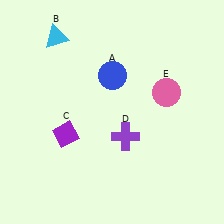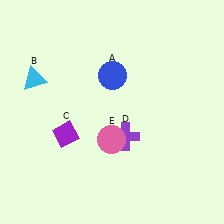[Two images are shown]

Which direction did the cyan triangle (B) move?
The cyan triangle (B) moved down.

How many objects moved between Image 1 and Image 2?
2 objects moved between the two images.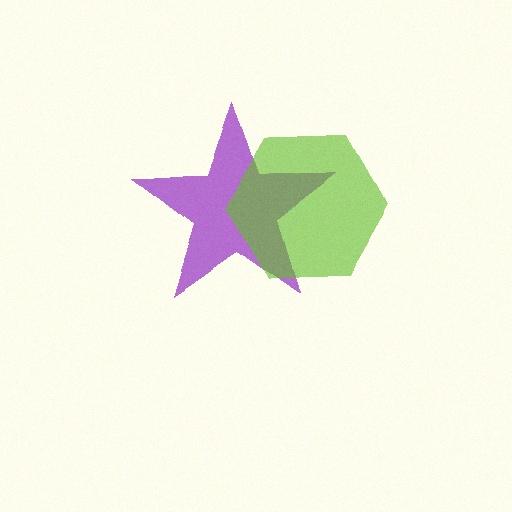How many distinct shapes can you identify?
There are 2 distinct shapes: a purple star, a lime hexagon.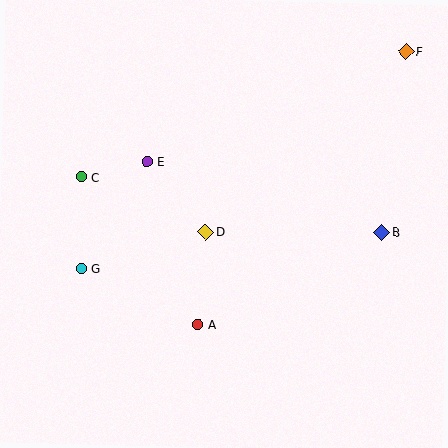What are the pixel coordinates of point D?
Point D is at (205, 232).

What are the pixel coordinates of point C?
Point C is at (81, 177).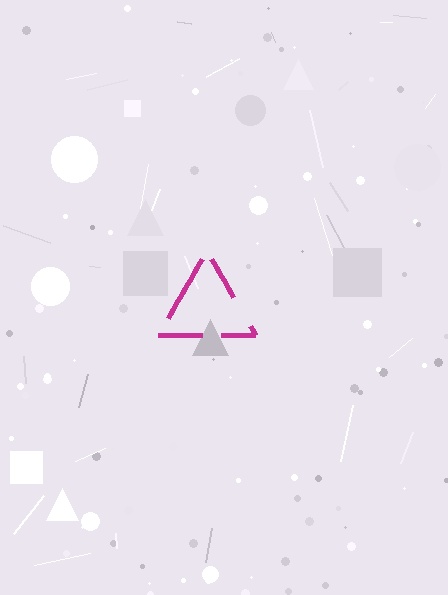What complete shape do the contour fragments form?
The contour fragments form a triangle.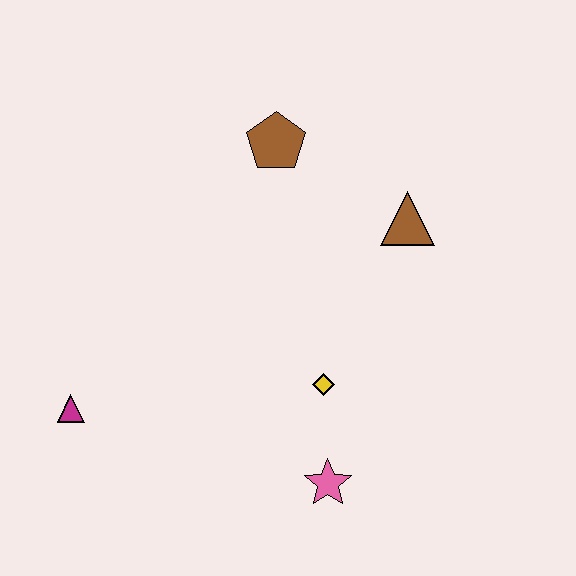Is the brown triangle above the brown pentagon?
No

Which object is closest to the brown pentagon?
The brown triangle is closest to the brown pentagon.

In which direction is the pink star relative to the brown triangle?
The pink star is below the brown triangle.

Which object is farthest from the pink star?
The brown pentagon is farthest from the pink star.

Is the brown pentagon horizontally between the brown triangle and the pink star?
No